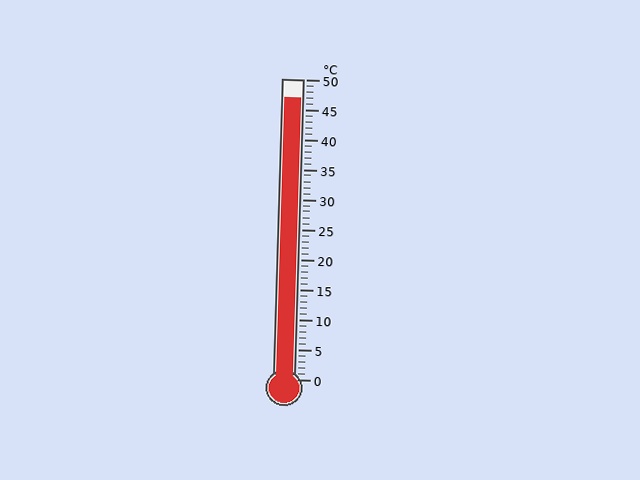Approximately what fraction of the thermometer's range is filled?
The thermometer is filled to approximately 95% of its range.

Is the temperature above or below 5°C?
The temperature is above 5°C.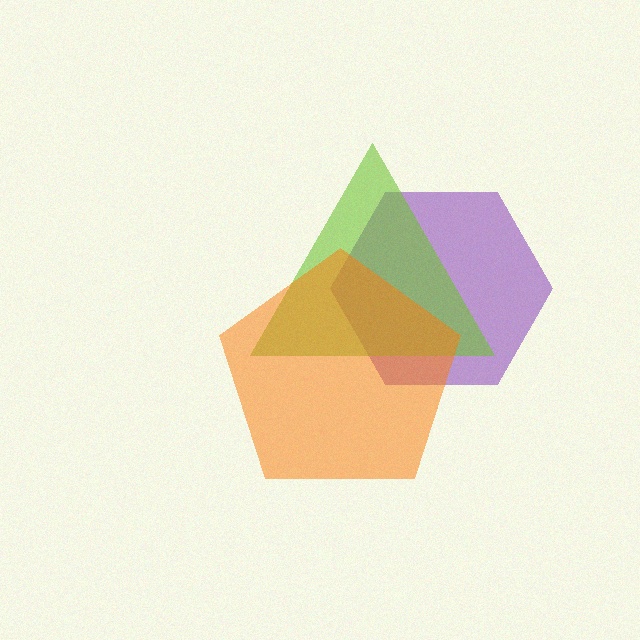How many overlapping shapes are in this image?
There are 3 overlapping shapes in the image.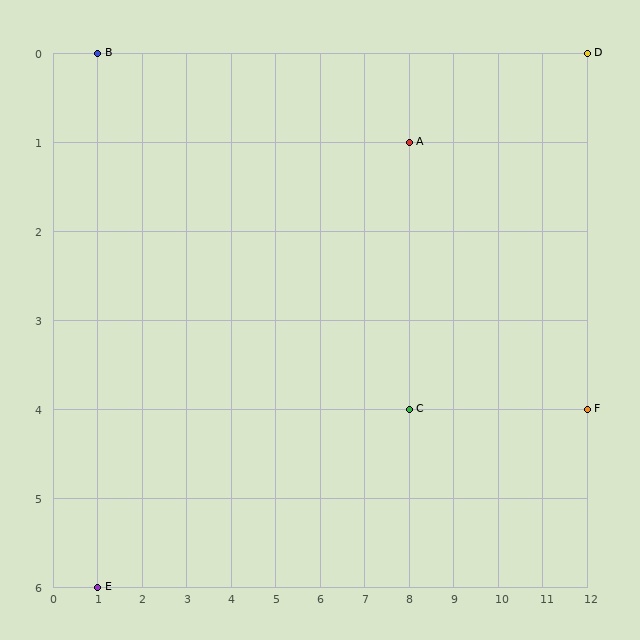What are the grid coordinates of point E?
Point E is at grid coordinates (1, 6).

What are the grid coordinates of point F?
Point F is at grid coordinates (12, 4).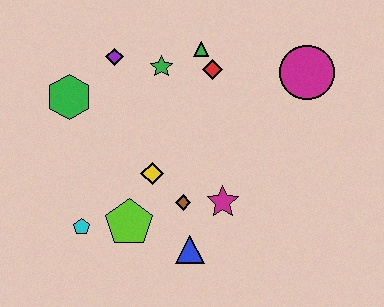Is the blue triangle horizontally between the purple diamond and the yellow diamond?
No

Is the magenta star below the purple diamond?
Yes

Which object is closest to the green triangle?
The red diamond is closest to the green triangle.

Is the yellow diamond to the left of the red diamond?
Yes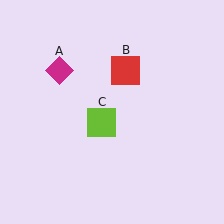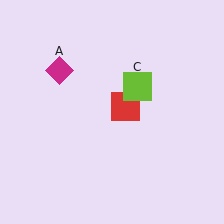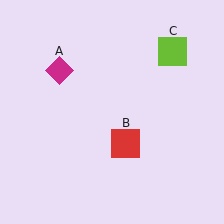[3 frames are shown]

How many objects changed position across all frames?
2 objects changed position: red square (object B), lime square (object C).